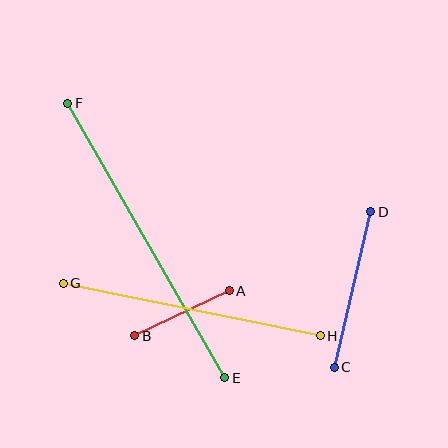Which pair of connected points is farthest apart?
Points E and F are farthest apart.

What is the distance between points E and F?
The distance is approximately 316 pixels.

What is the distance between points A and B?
The distance is approximately 104 pixels.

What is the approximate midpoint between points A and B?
The midpoint is at approximately (182, 313) pixels.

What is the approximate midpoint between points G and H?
The midpoint is at approximately (192, 310) pixels.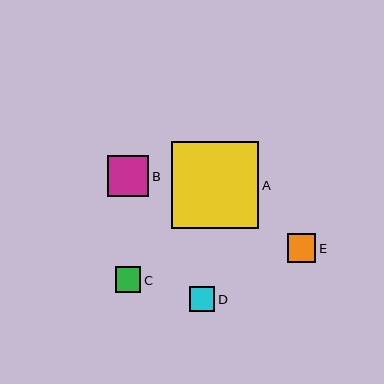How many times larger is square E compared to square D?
Square E is approximately 1.1 times the size of square D.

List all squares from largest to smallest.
From largest to smallest: A, B, E, C, D.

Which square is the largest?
Square A is the largest with a size of approximately 87 pixels.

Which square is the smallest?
Square D is the smallest with a size of approximately 25 pixels.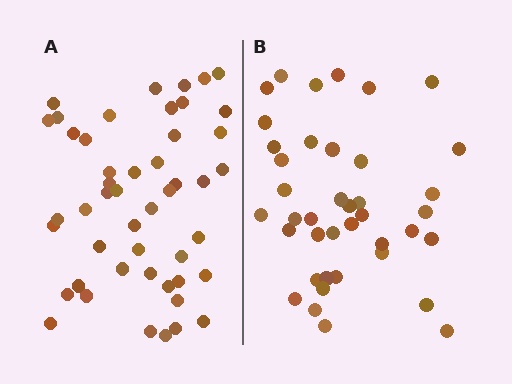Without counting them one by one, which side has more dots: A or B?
Region A (the left region) has more dots.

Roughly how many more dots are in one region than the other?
Region A has roughly 8 or so more dots than region B.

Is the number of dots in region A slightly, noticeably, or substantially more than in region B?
Region A has only slightly more — the two regions are fairly close. The ratio is roughly 1.2 to 1.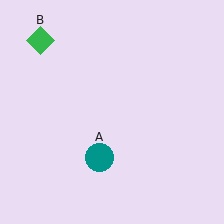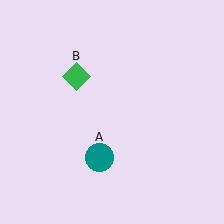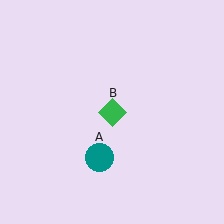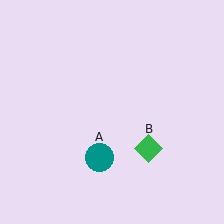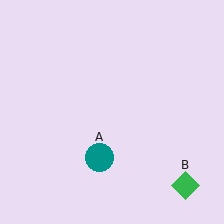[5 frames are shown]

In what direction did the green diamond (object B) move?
The green diamond (object B) moved down and to the right.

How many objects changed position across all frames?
1 object changed position: green diamond (object B).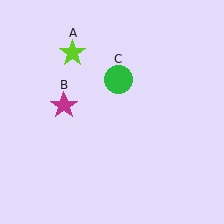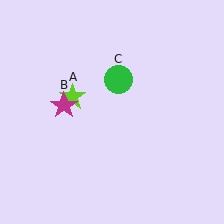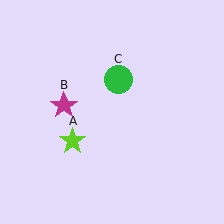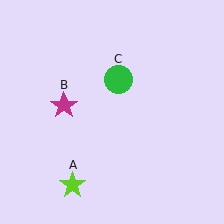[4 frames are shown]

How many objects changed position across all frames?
1 object changed position: lime star (object A).